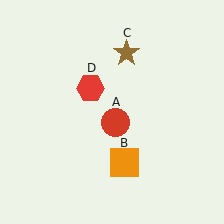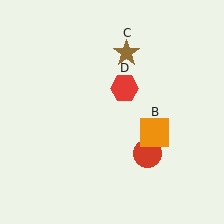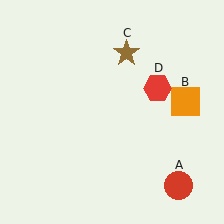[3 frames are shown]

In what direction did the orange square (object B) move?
The orange square (object B) moved up and to the right.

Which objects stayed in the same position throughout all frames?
Brown star (object C) remained stationary.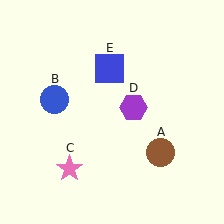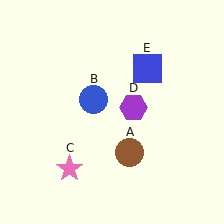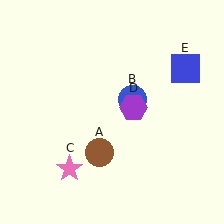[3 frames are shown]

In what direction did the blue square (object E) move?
The blue square (object E) moved right.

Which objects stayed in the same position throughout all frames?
Pink star (object C) and purple hexagon (object D) remained stationary.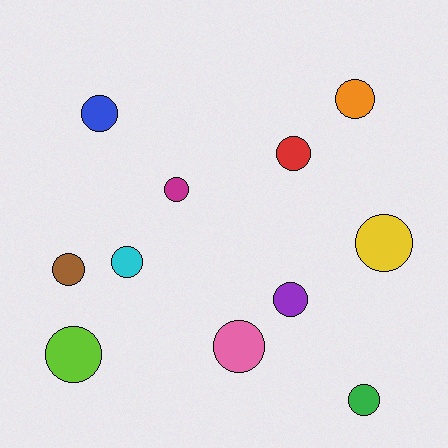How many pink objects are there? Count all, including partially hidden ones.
There is 1 pink object.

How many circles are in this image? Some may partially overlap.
There are 11 circles.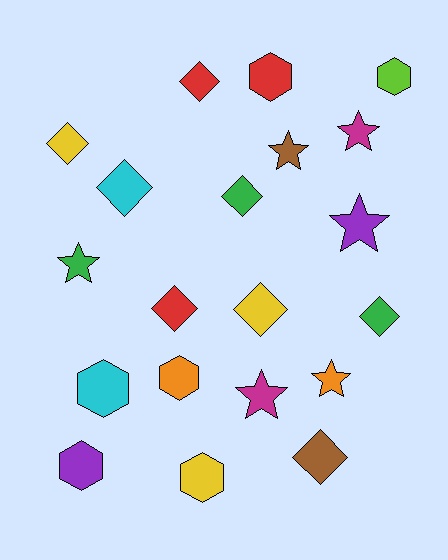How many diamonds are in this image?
There are 8 diamonds.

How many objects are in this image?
There are 20 objects.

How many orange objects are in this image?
There are 2 orange objects.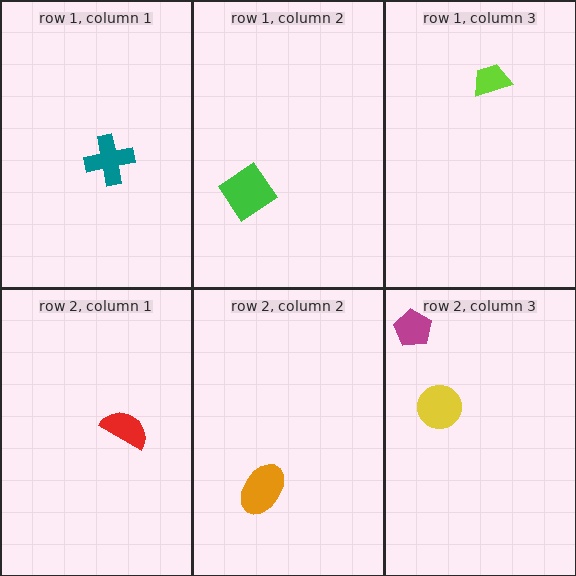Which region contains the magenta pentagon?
The row 2, column 3 region.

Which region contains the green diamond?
The row 1, column 2 region.